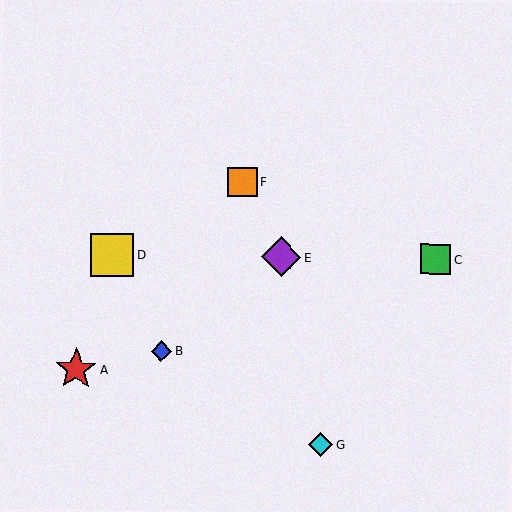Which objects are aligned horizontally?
Objects C, D, E are aligned horizontally.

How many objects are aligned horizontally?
3 objects (C, D, E) are aligned horizontally.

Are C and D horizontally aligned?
Yes, both are at y≈259.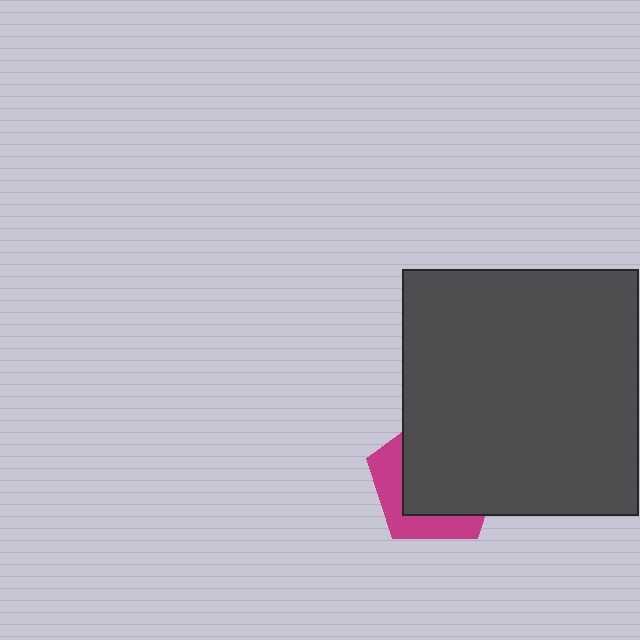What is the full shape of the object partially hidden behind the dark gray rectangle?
The partially hidden object is a magenta pentagon.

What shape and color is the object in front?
The object in front is a dark gray rectangle.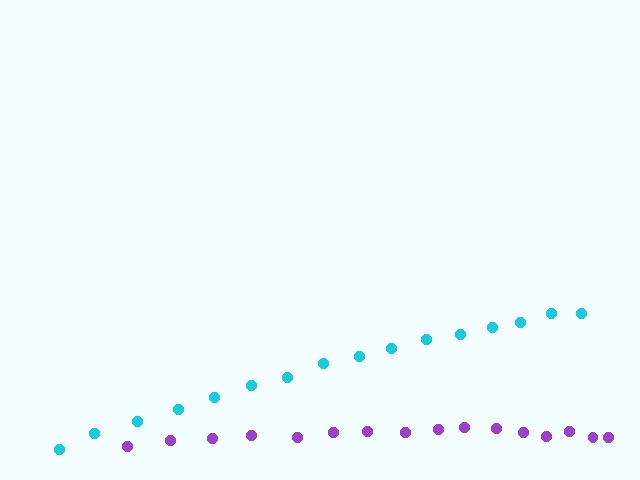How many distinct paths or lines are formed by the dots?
There are 2 distinct paths.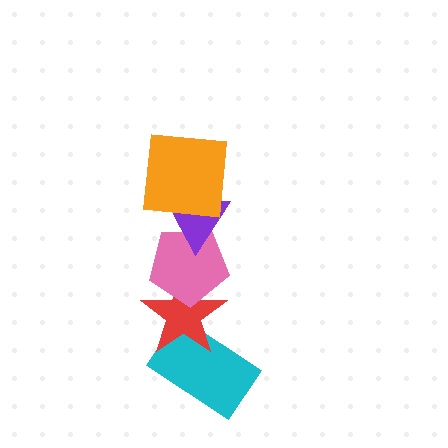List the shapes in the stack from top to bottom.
From top to bottom: the orange square, the purple triangle, the pink pentagon, the red star, the cyan rectangle.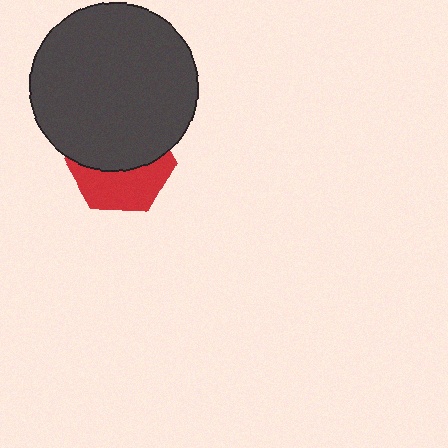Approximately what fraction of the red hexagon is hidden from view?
Roughly 55% of the red hexagon is hidden behind the dark gray circle.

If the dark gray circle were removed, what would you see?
You would see the complete red hexagon.